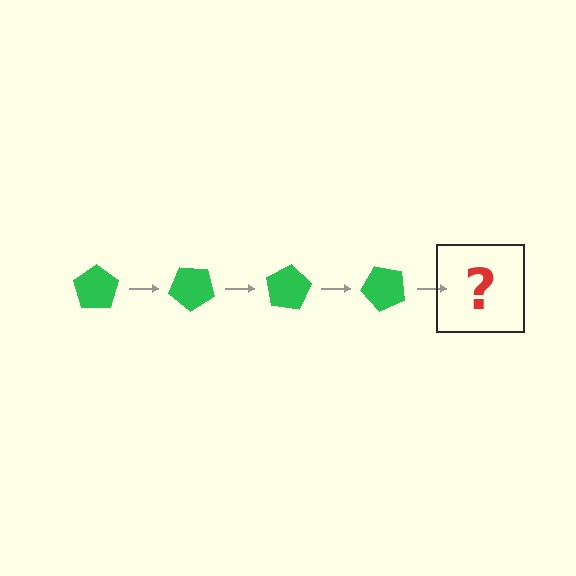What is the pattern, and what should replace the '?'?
The pattern is that the pentagon rotates 40 degrees each step. The '?' should be a green pentagon rotated 160 degrees.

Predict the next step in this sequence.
The next step is a green pentagon rotated 160 degrees.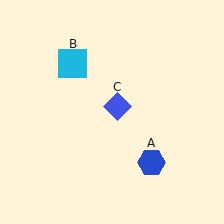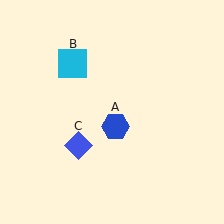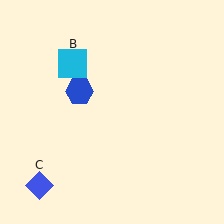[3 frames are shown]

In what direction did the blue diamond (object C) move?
The blue diamond (object C) moved down and to the left.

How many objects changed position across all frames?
2 objects changed position: blue hexagon (object A), blue diamond (object C).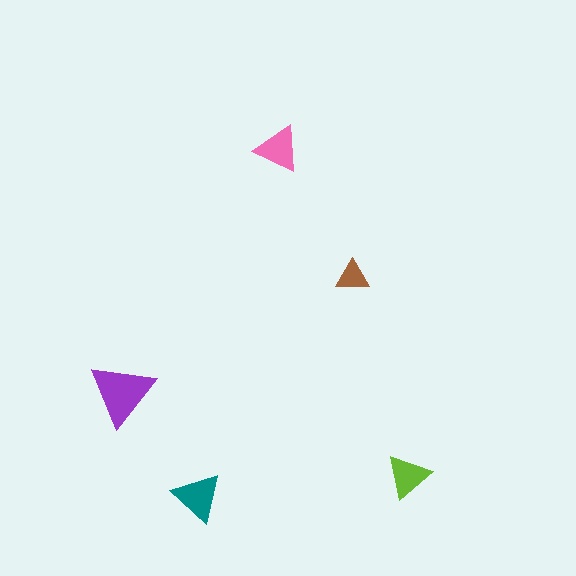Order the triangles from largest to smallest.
the purple one, the teal one, the pink one, the lime one, the brown one.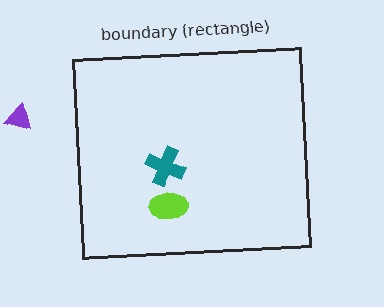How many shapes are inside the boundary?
2 inside, 1 outside.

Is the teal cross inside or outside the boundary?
Inside.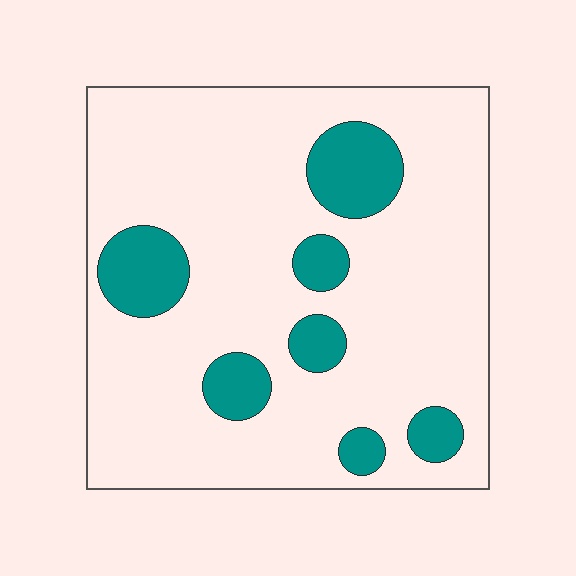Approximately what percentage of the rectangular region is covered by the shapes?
Approximately 15%.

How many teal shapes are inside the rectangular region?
7.